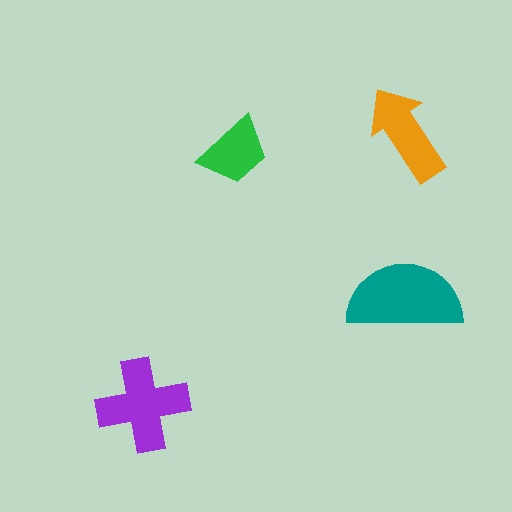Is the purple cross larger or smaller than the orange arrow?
Larger.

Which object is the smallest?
The green trapezoid.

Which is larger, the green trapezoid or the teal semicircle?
The teal semicircle.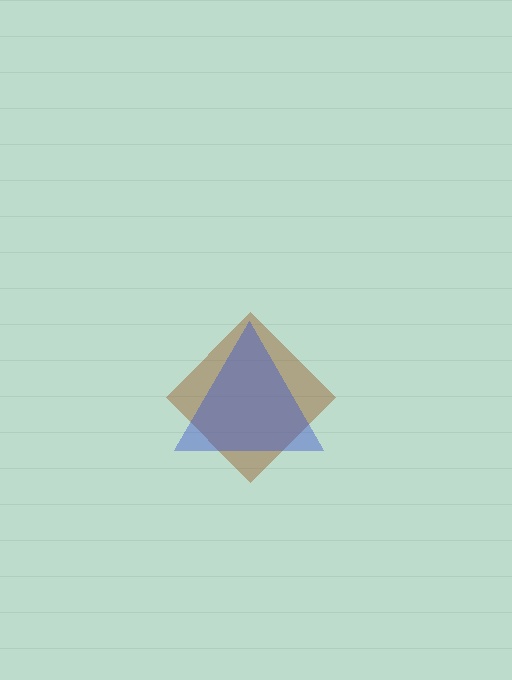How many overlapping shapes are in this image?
There are 2 overlapping shapes in the image.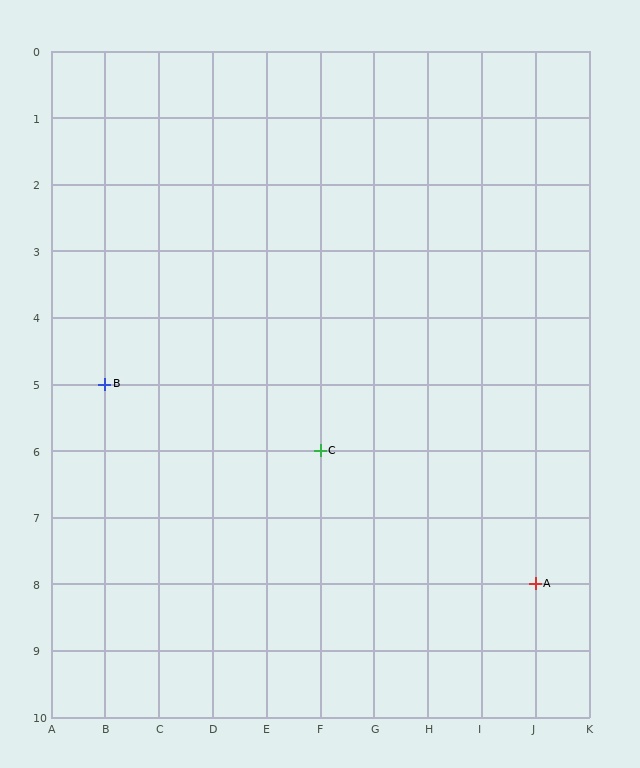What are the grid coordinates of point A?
Point A is at grid coordinates (J, 8).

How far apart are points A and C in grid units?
Points A and C are 4 columns and 2 rows apart (about 4.5 grid units diagonally).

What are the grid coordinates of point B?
Point B is at grid coordinates (B, 5).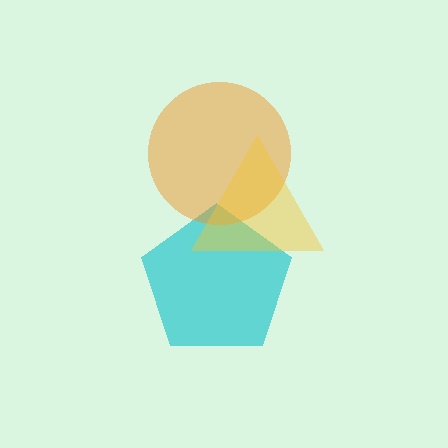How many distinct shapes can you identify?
There are 3 distinct shapes: a cyan pentagon, an orange circle, a yellow triangle.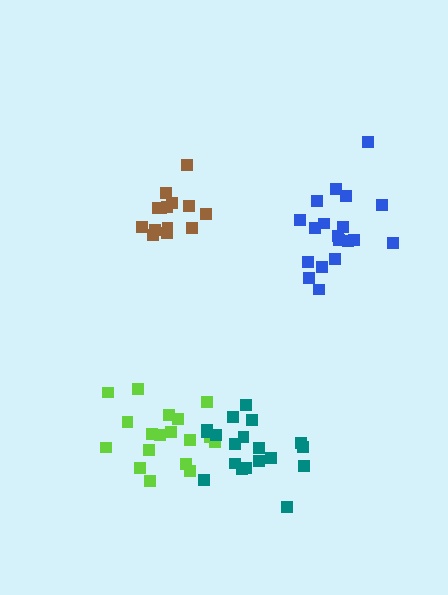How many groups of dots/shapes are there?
There are 4 groups.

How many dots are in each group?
Group 1: 19 dots, Group 2: 18 dots, Group 3: 14 dots, Group 4: 19 dots (70 total).